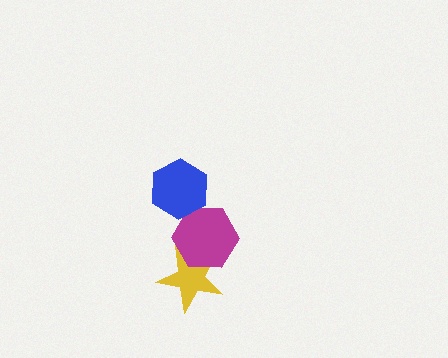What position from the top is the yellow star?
The yellow star is 3rd from the top.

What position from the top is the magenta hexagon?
The magenta hexagon is 2nd from the top.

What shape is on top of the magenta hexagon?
The blue hexagon is on top of the magenta hexagon.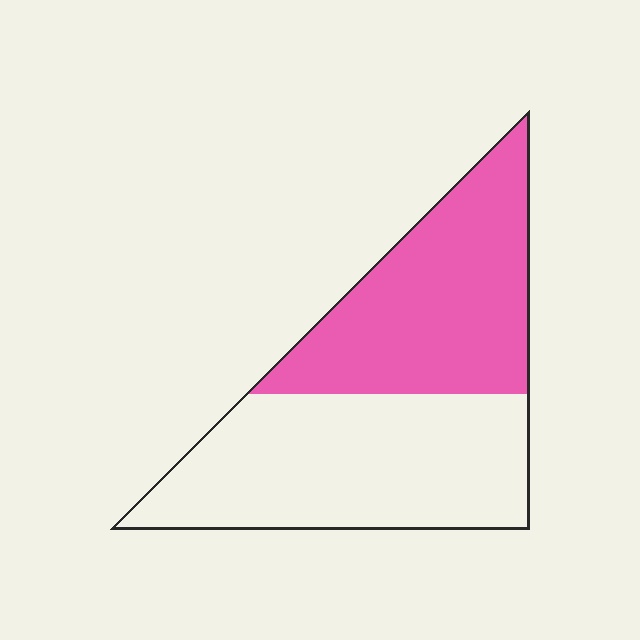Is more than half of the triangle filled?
No.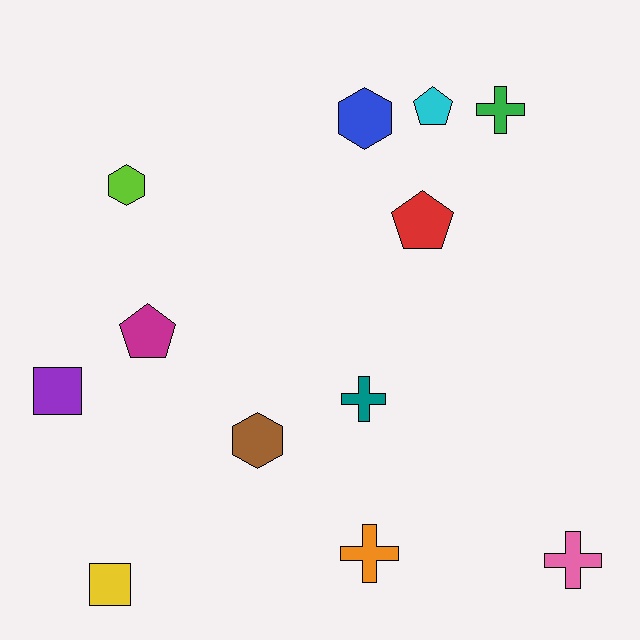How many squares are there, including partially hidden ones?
There are 2 squares.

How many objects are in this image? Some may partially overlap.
There are 12 objects.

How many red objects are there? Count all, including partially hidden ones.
There is 1 red object.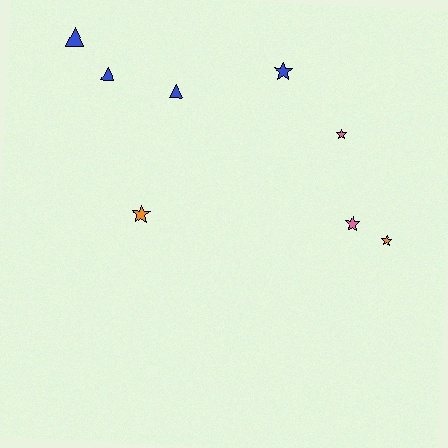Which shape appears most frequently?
Star, with 5 objects.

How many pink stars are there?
There are 2 pink stars.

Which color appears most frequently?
Blue, with 4 objects.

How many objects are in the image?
There are 8 objects.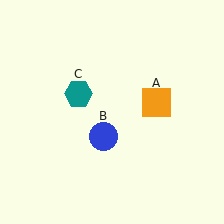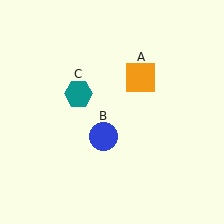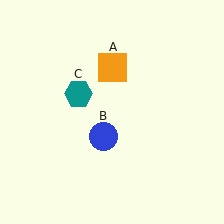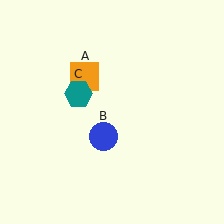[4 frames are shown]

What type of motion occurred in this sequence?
The orange square (object A) rotated counterclockwise around the center of the scene.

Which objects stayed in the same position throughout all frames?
Blue circle (object B) and teal hexagon (object C) remained stationary.